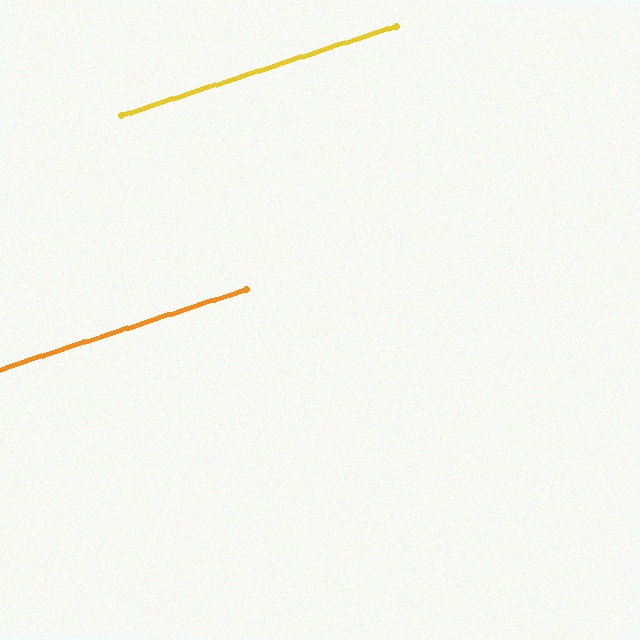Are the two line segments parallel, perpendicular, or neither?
Parallel — their directions differ by only 0.0°.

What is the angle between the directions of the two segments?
Approximately 0 degrees.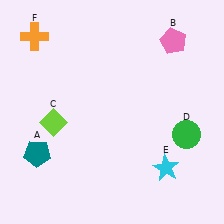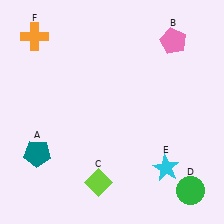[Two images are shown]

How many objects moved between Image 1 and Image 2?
2 objects moved between the two images.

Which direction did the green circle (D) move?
The green circle (D) moved down.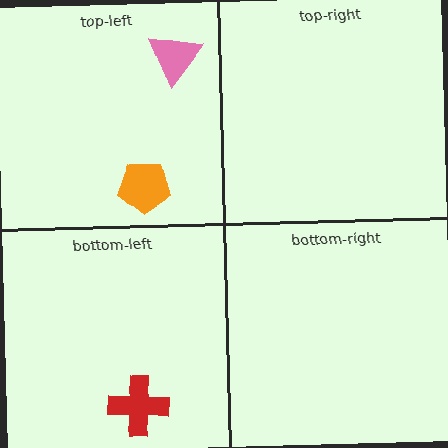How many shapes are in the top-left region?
2.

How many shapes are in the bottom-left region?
1.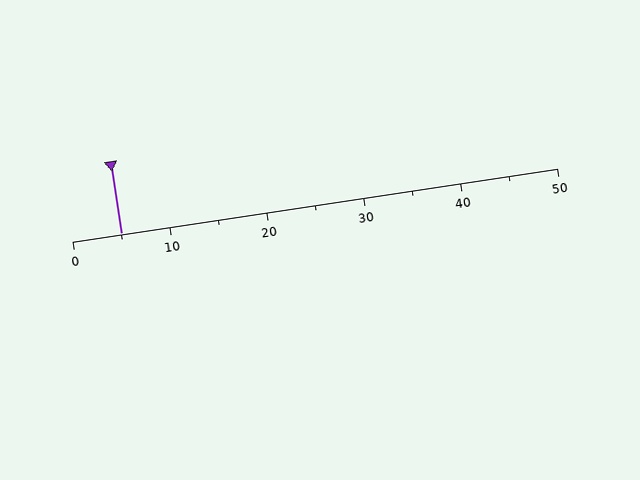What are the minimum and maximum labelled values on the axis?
The axis runs from 0 to 50.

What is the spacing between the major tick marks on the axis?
The major ticks are spaced 10 apart.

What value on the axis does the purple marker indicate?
The marker indicates approximately 5.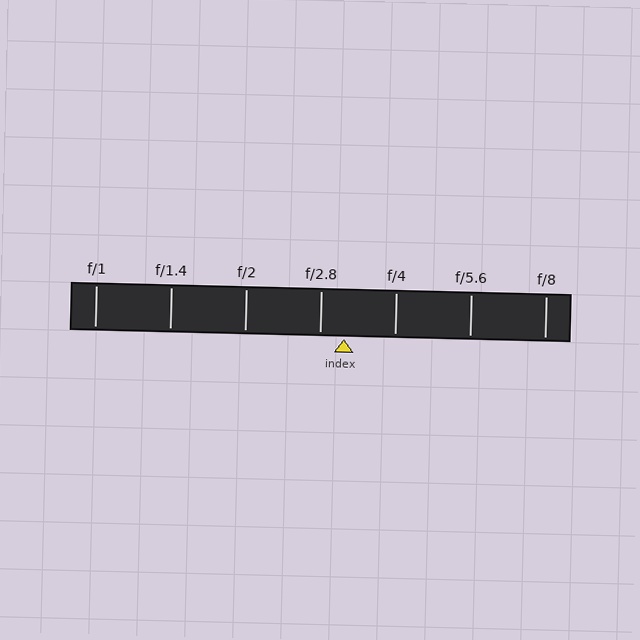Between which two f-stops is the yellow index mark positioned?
The index mark is between f/2.8 and f/4.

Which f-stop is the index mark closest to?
The index mark is closest to f/2.8.